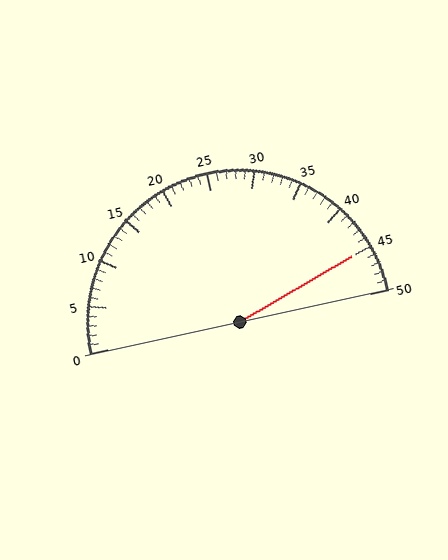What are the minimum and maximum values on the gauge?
The gauge ranges from 0 to 50.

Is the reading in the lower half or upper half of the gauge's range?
The reading is in the upper half of the range (0 to 50).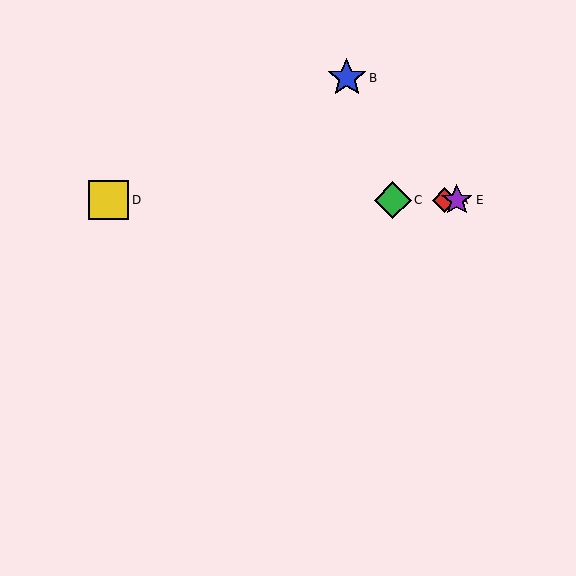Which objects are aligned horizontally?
Objects A, C, D, E are aligned horizontally.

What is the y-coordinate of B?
Object B is at y≈78.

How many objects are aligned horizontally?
4 objects (A, C, D, E) are aligned horizontally.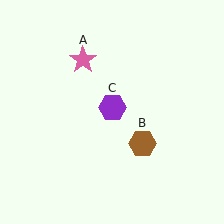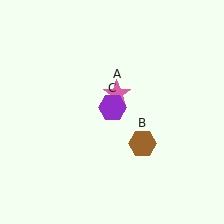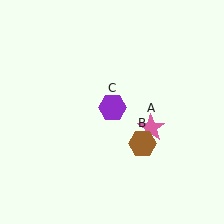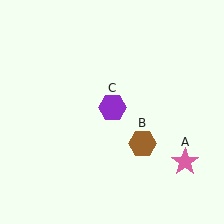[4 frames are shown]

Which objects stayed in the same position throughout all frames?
Brown hexagon (object B) and purple hexagon (object C) remained stationary.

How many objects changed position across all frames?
1 object changed position: pink star (object A).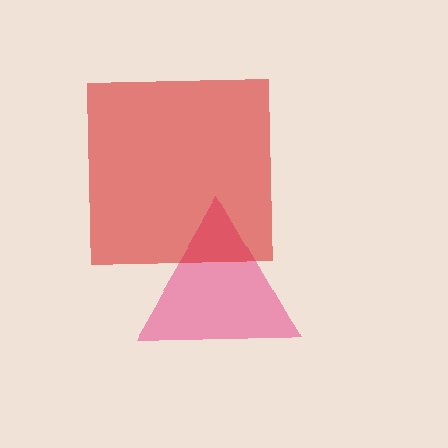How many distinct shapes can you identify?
There are 2 distinct shapes: a pink triangle, a red square.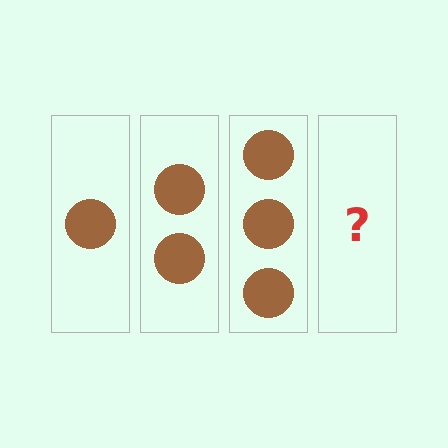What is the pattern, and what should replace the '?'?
The pattern is that each step adds one more circle. The '?' should be 4 circles.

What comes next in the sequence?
The next element should be 4 circles.